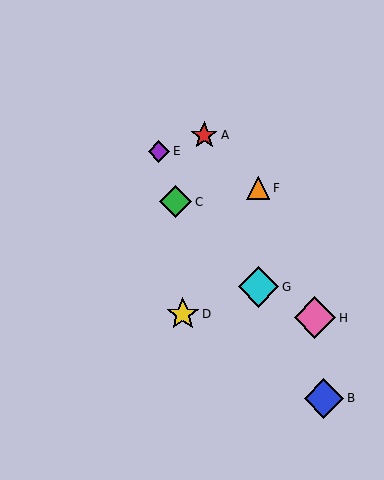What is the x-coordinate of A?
Object A is at x≈204.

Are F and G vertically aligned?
Yes, both are at x≈258.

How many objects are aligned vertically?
2 objects (F, G) are aligned vertically.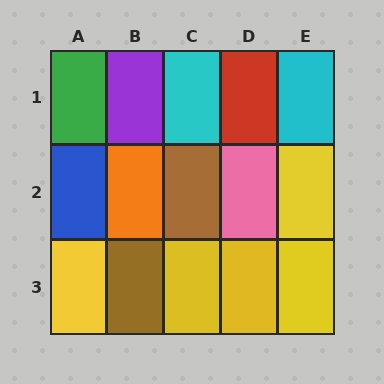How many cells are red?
1 cell is red.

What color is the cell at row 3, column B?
Brown.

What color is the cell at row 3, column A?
Yellow.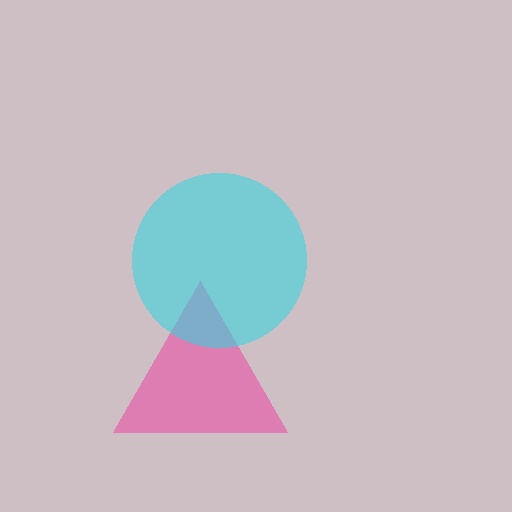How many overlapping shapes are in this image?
There are 2 overlapping shapes in the image.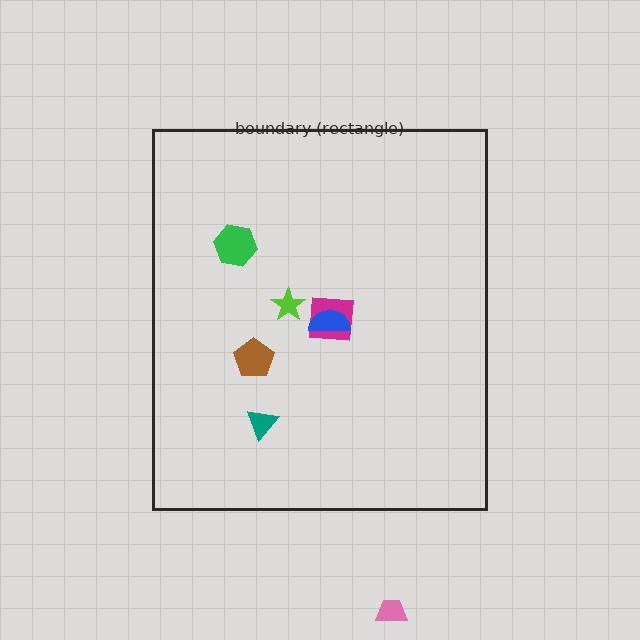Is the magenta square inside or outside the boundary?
Inside.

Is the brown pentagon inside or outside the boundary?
Inside.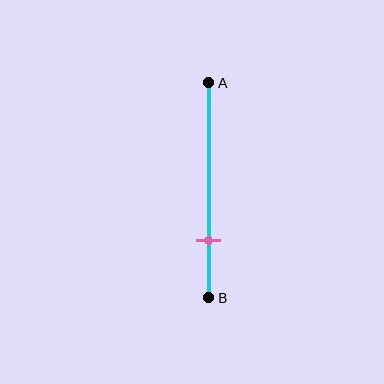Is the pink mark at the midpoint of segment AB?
No, the mark is at about 75% from A, not at the 50% midpoint.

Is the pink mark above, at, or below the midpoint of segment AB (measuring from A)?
The pink mark is below the midpoint of segment AB.